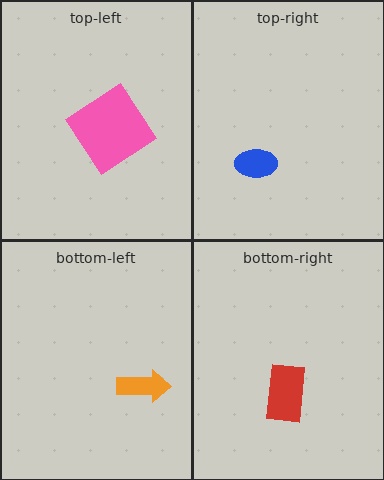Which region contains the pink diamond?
The top-left region.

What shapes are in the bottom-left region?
The orange arrow.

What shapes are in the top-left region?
The pink diamond.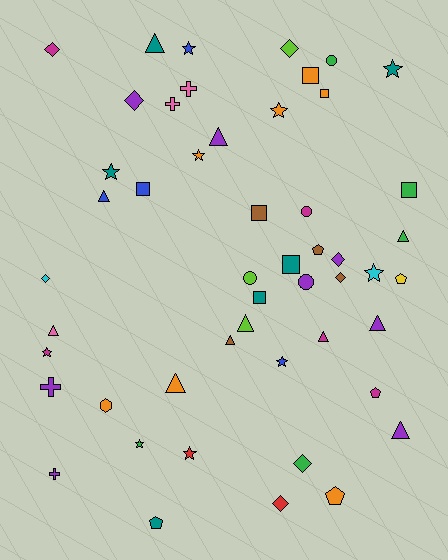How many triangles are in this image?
There are 11 triangles.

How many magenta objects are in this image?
There are 5 magenta objects.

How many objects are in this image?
There are 50 objects.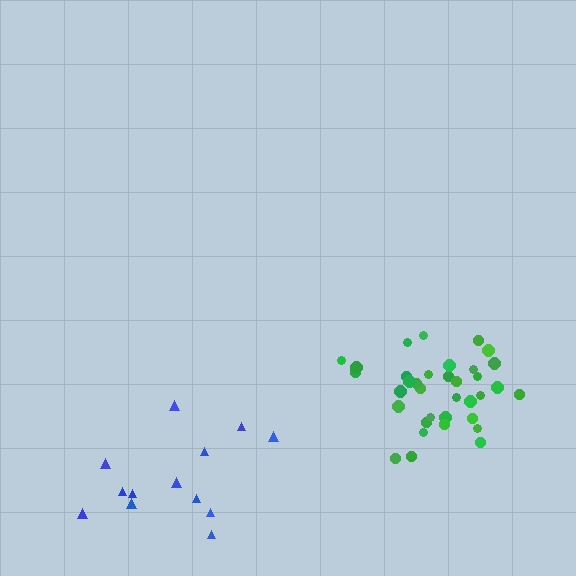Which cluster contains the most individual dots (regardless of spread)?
Green (35).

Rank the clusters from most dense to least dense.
green, blue.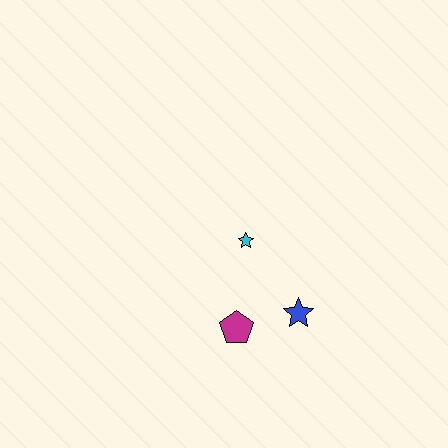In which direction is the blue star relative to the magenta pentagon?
The blue star is to the right of the magenta pentagon.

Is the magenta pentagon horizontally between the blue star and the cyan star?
No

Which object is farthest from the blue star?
The cyan star is farthest from the blue star.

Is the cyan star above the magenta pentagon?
Yes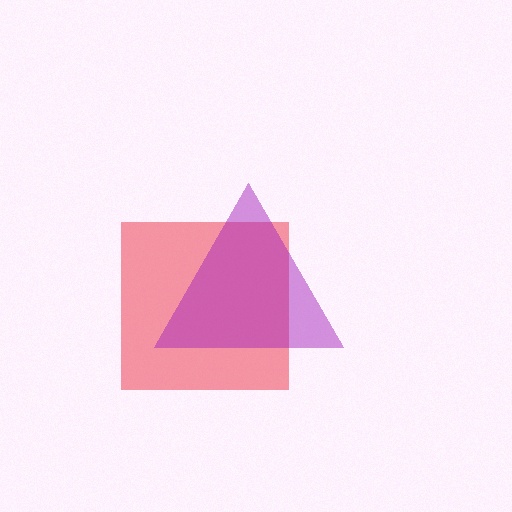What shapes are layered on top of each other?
The layered shapes are: a red square, a purple triangle.